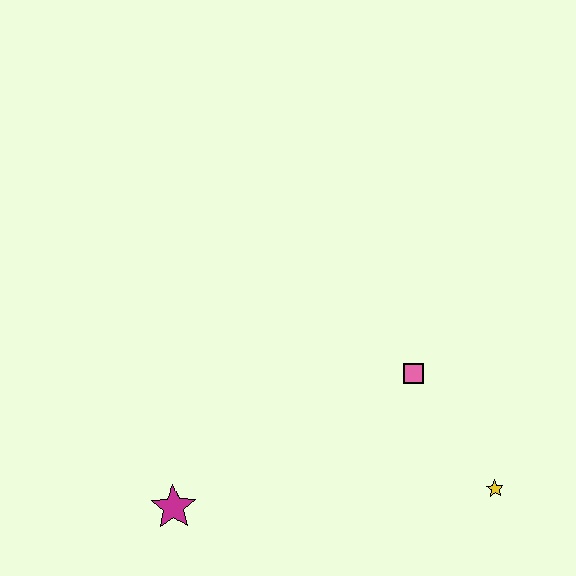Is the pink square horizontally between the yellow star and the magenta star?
Yes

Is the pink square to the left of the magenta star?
No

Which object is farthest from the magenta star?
The yellow star is farthest from the magenta star.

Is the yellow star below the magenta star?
No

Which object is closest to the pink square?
The yellow star is closest to the pink square.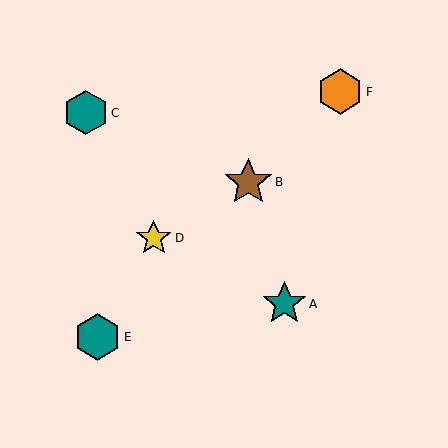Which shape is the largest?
The brown star (labeled B) is the largest.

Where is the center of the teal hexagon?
The center of the teal hexagon is at (97, 337).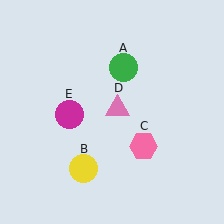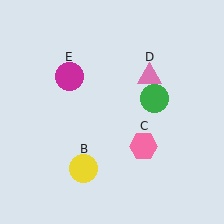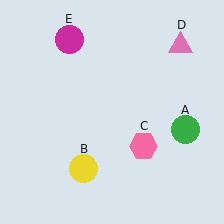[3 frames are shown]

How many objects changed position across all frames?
3 objects changed position: green circle (object A), pink triangle (object D), magenta circle (object E).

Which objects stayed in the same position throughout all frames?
Yellow circle (object B) and pink hexagon (object C) remained stationary.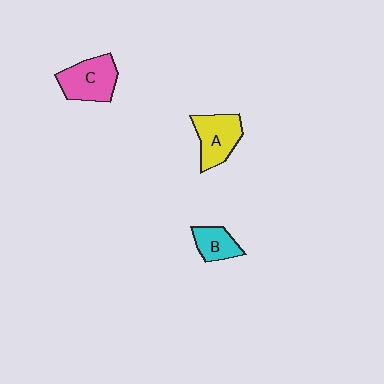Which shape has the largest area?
Shape C (pink).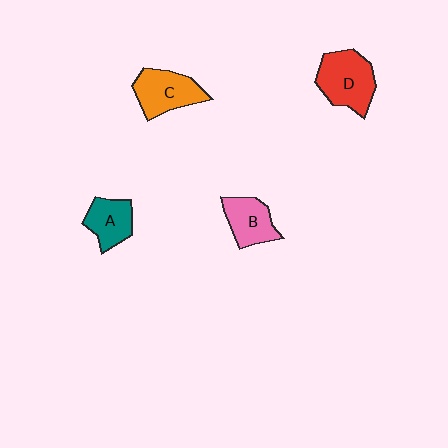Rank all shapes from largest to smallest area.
From largest to smallest: D (red), C (orange), B (pink), A (teal).